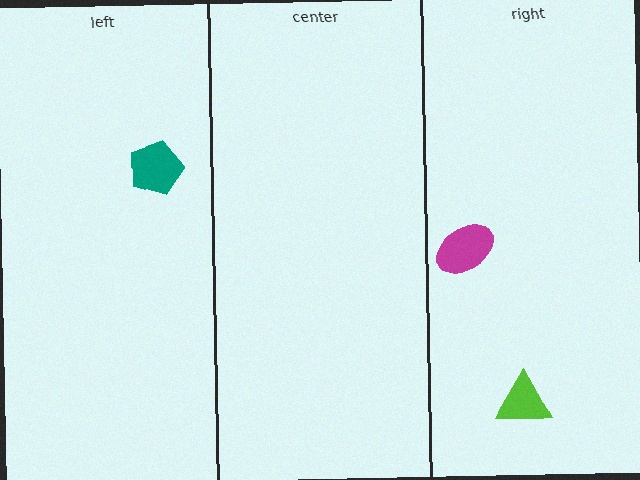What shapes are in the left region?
The teal pentagon.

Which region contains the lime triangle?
The right region.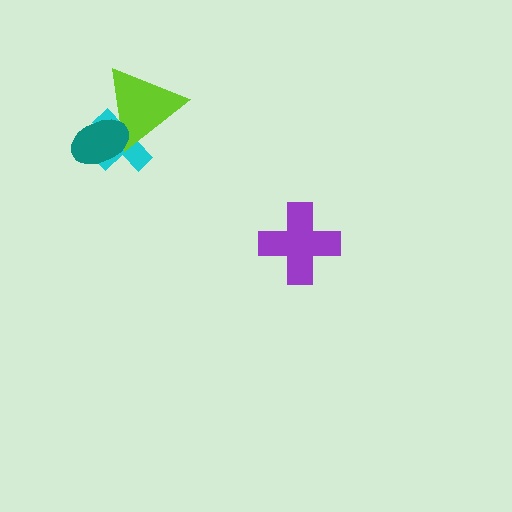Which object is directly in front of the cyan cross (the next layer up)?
The lime triangle is directly in front of the cyan cross.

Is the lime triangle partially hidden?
Yes, it is partially covered by another shape.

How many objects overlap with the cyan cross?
2 objects overlap with the cyan cross.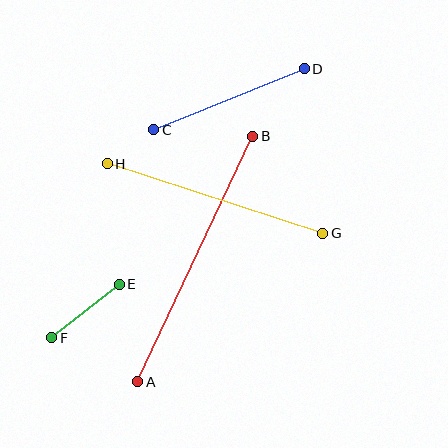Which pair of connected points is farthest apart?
Points A and B are farthest apart.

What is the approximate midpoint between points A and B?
The midpoint is at approximately (195, 259) pixels.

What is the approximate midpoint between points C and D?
The midpoint is at approximately (229, 99) pixels.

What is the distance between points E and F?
The distance is approximately 86 pixels.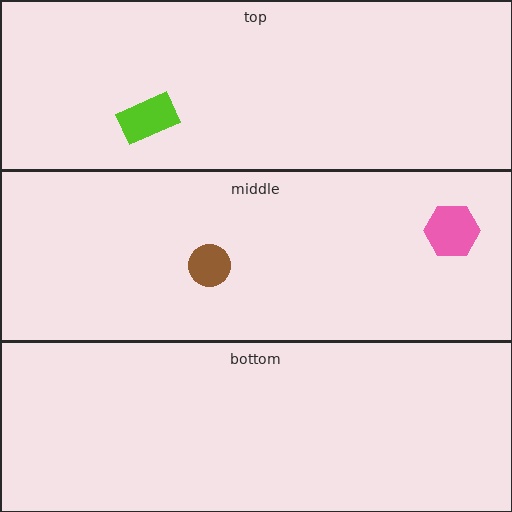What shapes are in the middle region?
The pink hexagon, the brown circle.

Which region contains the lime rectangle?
The top region.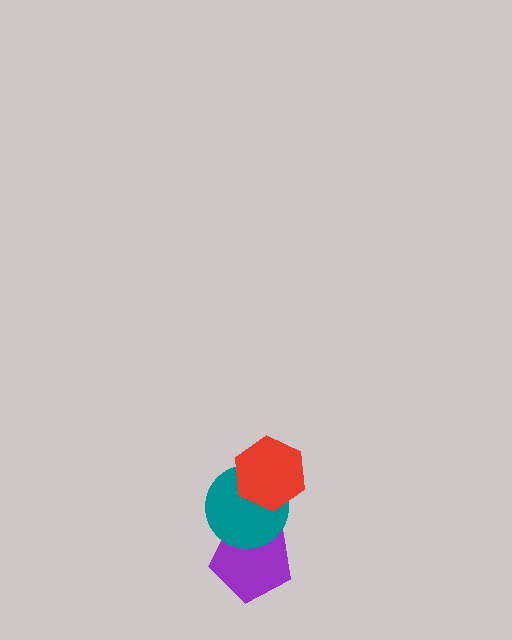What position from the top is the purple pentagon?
The purple pentagon is 3rd from the top.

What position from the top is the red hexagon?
The red hexagon is 1st from the top.